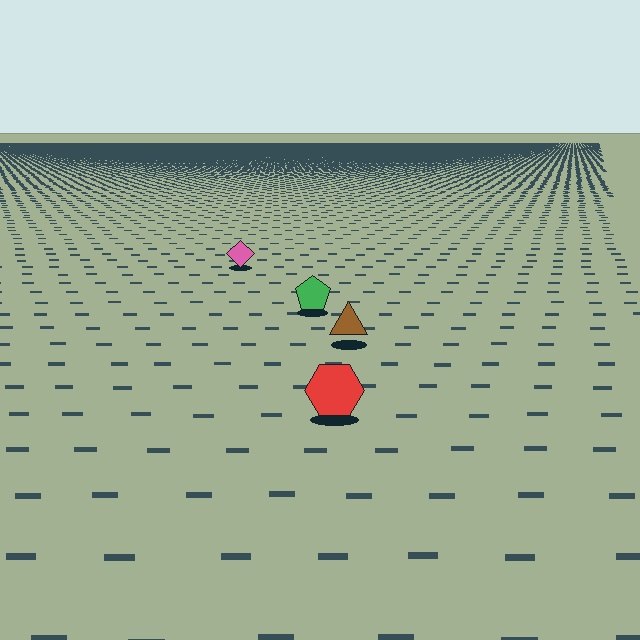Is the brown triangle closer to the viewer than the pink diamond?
Yes. The brown triangle is closer — you can tell from the texture gradient: the ground texture is coarser near it.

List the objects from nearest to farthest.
From nearest to farthest: the red hexagon, the brown triangle, the green pentagon, the pink diamond.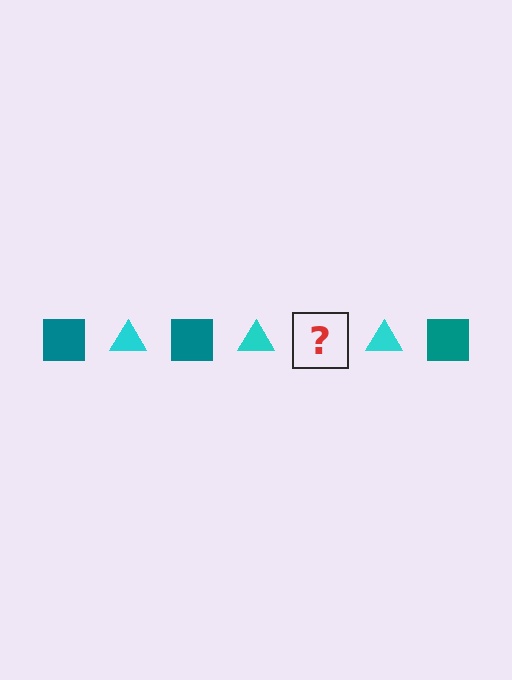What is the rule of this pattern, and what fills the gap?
The rule is that the pattern alternates between teal square and cyan triangle. The gap should be filled with a teal square.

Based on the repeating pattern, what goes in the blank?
The blank should be a teal square.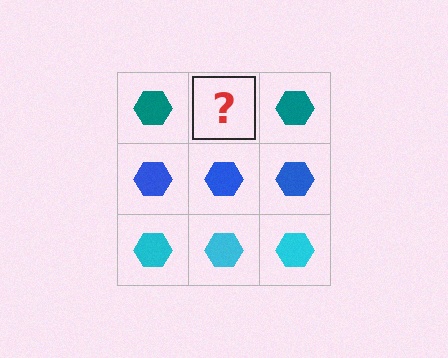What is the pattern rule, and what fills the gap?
The rule is that each row has a consistent color. The gap should be filled with a teal hexagon.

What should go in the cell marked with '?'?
The missing cell should contain a teal hexagon.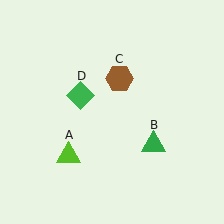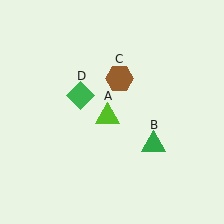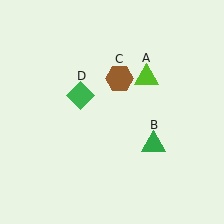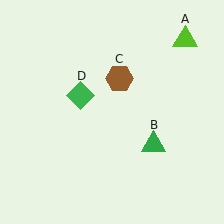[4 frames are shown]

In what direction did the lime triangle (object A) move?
The lime triangle (object A) moved up and to the right.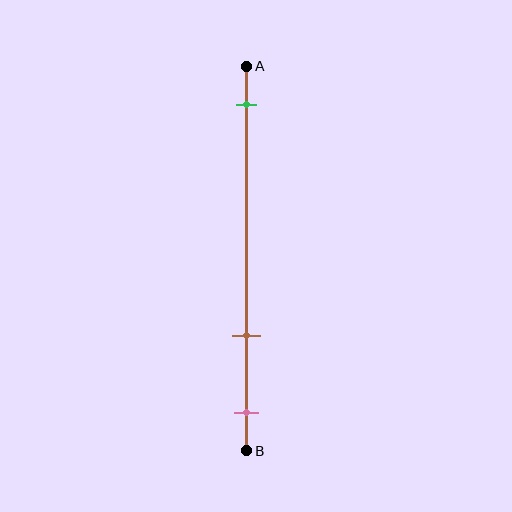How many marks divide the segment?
There are 3 marks dividing the segment.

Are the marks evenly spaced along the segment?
No, the marks are not evenly spaced.